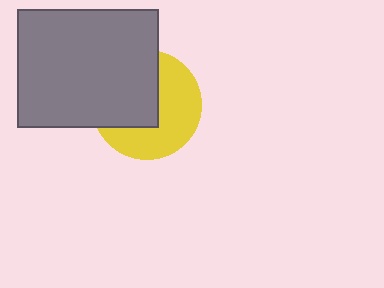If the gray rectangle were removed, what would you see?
You would see the complete yellow circle.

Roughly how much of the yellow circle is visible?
About half of it is visible (roughly 52%).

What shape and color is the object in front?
The object in front is a gray rectangle.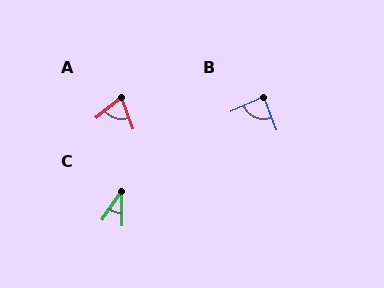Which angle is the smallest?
C, at approximately 36 degrees.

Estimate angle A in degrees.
Approximately 72 degrees.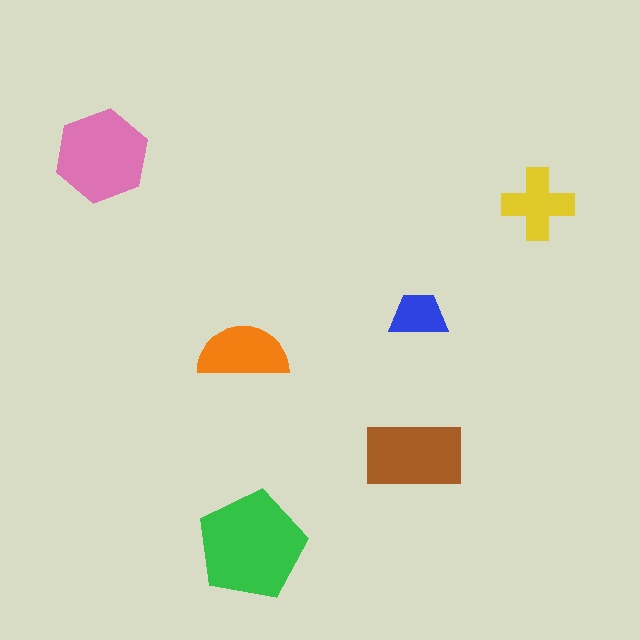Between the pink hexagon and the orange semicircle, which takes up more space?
The pink hexagon.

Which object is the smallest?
The blue trapezoid.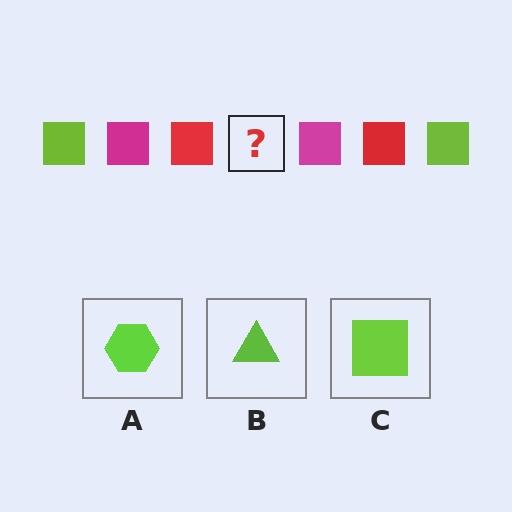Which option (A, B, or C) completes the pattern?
C.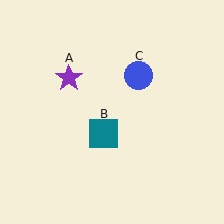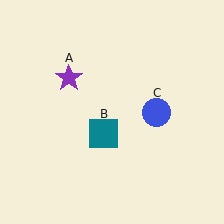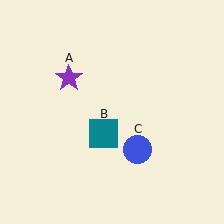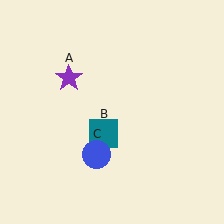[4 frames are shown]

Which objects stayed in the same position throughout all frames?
Purple star (object A) and teal square (object B) remained stationary.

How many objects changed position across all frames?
1 object changed position: blue circle (object C).